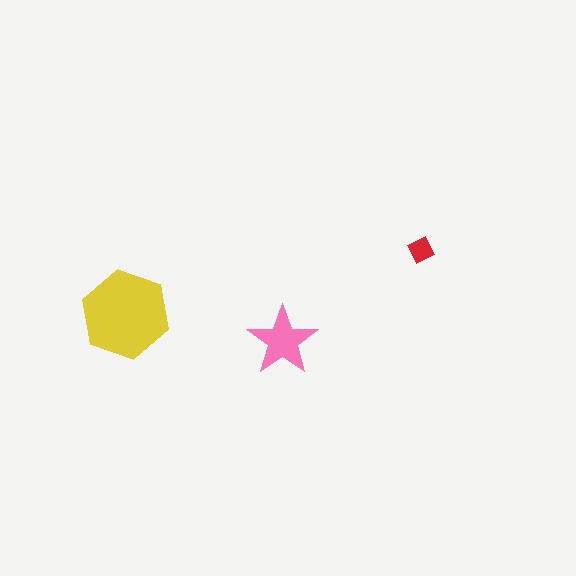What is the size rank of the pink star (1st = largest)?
2nd.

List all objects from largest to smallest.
The yellow hexagon, the pink star, the red diamond.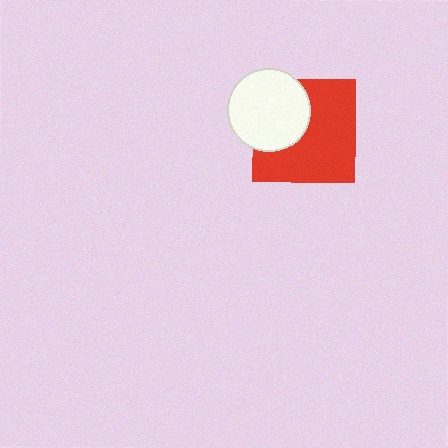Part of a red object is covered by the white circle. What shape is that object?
It is a square.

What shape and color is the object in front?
The object in front is a white circle.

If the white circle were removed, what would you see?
You would see the complete red square.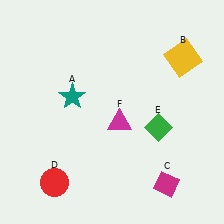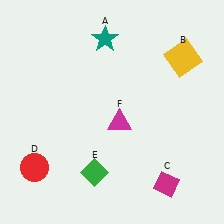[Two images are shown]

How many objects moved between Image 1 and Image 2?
3 objects moved between the two images.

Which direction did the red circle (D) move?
The red circle (D) moved left.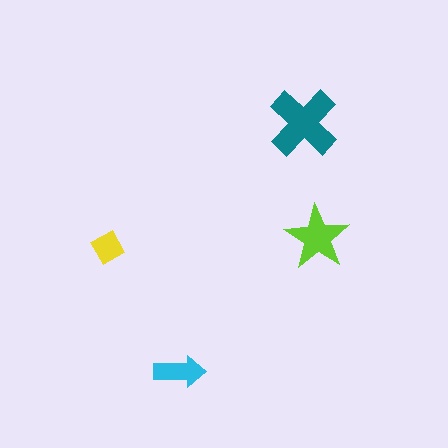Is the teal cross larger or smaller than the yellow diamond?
Larger.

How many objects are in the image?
There are 4 objects in the image.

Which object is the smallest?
The yellow diamond.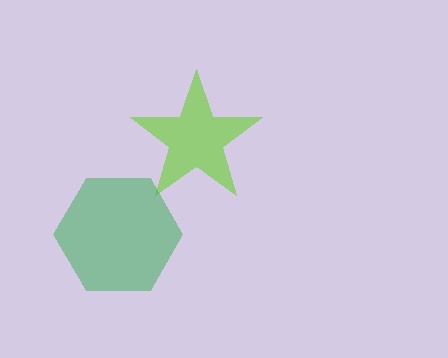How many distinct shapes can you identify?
There are 2 distinct shapes: a lime star, a green hexagon.